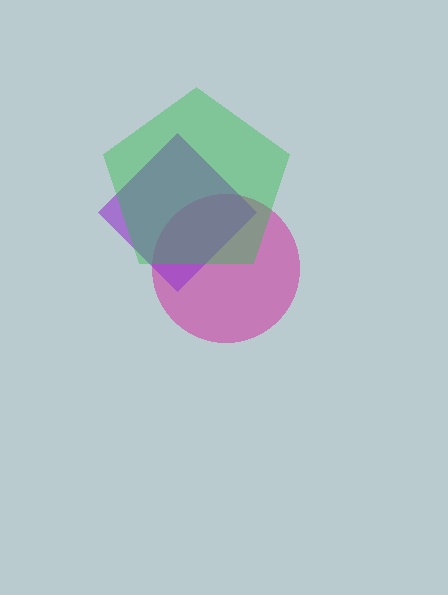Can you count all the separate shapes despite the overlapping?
Yes, there are 3 separate shapes.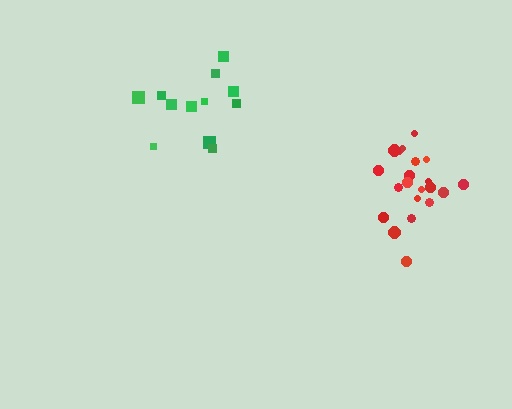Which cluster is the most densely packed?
Red.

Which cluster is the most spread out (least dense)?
Green.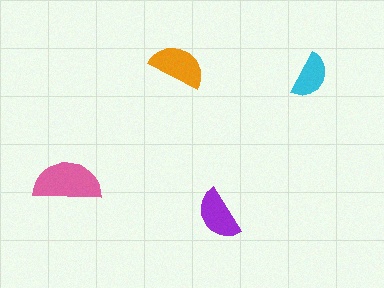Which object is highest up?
The orange semicircle is topmost.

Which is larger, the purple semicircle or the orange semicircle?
The orange one.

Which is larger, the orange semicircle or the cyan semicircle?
The orange one.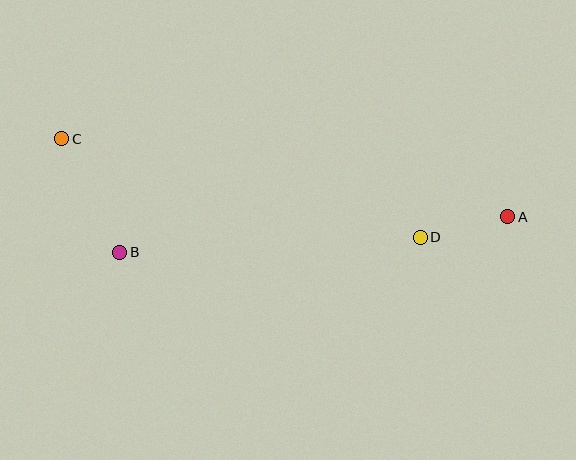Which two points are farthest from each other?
Points A and C are farthest from each other.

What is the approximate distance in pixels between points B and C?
The distance between B and C is approximately 127 pixels.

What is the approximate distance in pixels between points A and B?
The distance between A and B is approximately 389 pixels.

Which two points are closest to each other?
Points A and D are closest to each other.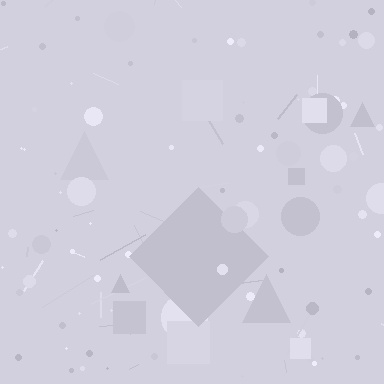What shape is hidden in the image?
A diamond is hidden in the image.